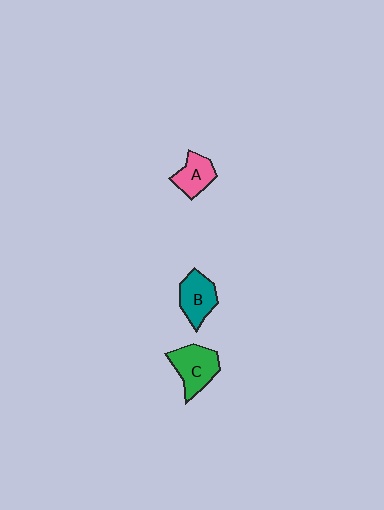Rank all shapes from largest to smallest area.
From largest to smallest: C (green), B (teal), A (pink).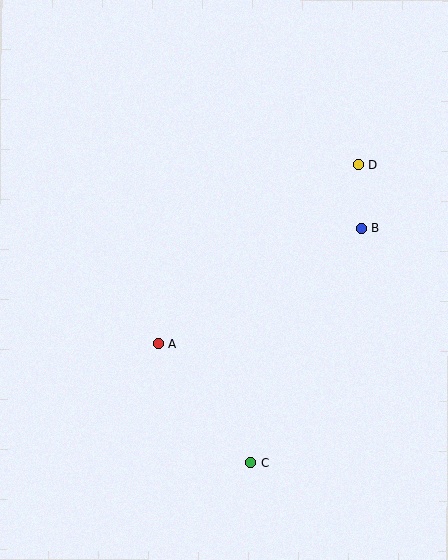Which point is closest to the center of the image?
Point A at (158, 343) is closest to the center.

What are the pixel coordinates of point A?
Point A is at (158, 343).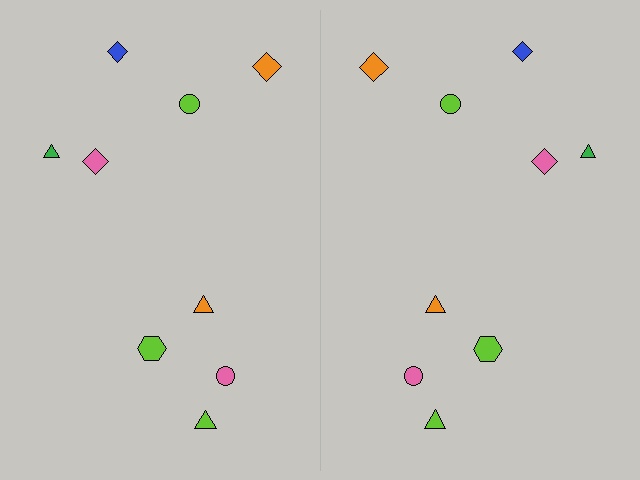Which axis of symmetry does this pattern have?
The pattern has a vertical axis of symmetry running through the center of the image.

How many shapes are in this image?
There are 18 shapes in this image.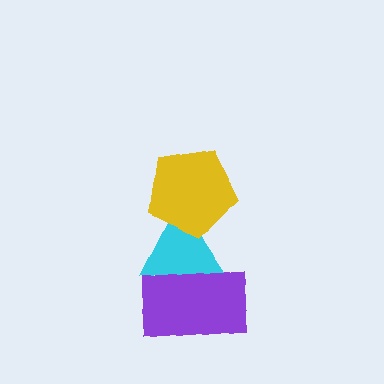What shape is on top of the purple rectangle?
The cyan triangle is on top of the purple rectangle.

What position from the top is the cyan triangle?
The cyan triangle is 2nd from the top.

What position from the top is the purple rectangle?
The purple rectangle is 3rd from the top.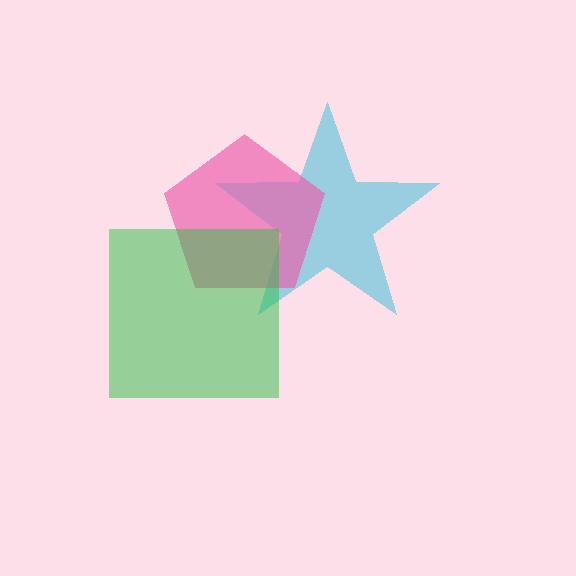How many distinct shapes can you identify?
There are 3 distinct shapes: a cyan star, a pink pentagon, a green square.